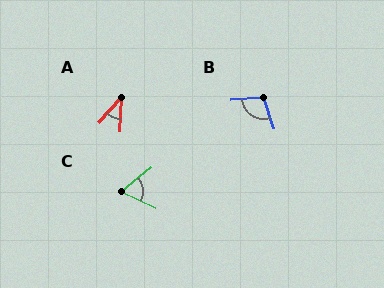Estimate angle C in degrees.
Approximately 65 degrees.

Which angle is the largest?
B, at approximately 104 degrees.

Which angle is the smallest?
A, at approximately 38 degrees.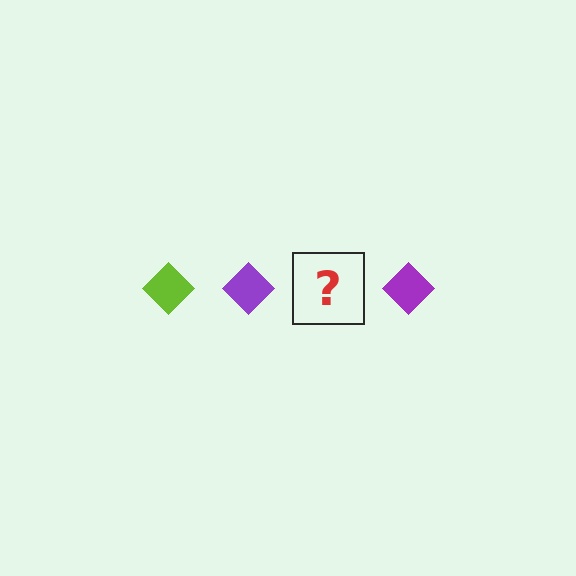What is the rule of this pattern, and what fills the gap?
The rule is that the pattern cycles through lime, purple diamonds. The gap should be filled with a lime diamond.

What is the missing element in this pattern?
The missing element is a lime diamond.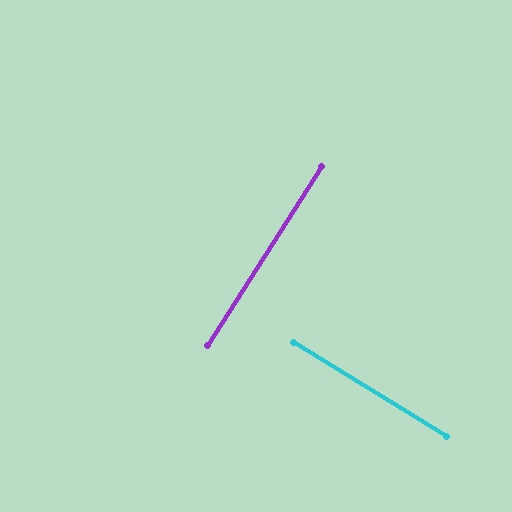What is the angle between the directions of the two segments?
Approximately 89 degrees.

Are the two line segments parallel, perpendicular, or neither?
Perpendicular — they meet at approximately 89°.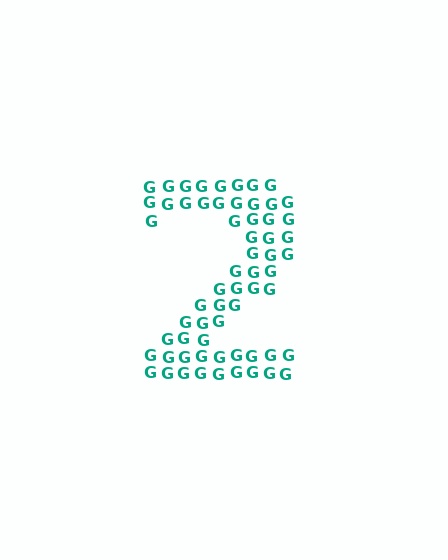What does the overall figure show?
The overall figure shows the digit 2.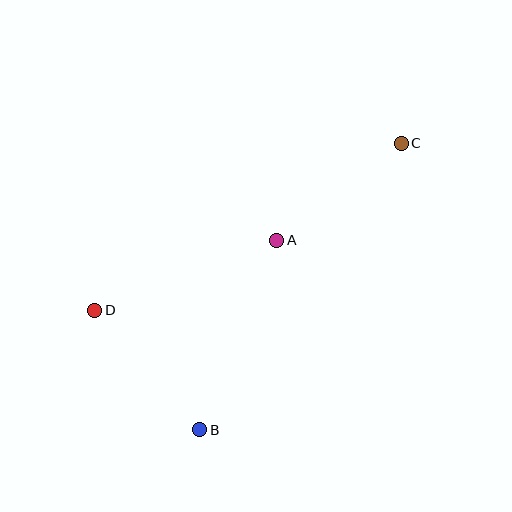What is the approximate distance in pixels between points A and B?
The distance between A and B is approximately 204 pixels.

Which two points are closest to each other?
Points A and C are closest to each other.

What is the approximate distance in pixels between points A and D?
The distance between A and D is approximately 195 pixels.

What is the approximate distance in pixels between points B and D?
The distance between B and D is approximately 159 pixels.